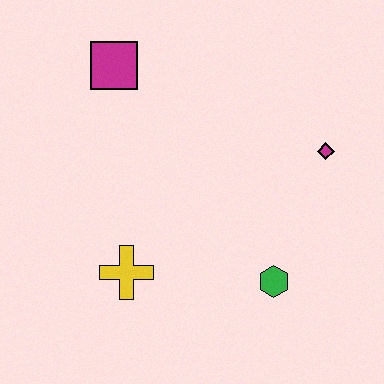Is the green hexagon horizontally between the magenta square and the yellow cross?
No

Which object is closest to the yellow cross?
The green hexagon is closest to the yellow cross.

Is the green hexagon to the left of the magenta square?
No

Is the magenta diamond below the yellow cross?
No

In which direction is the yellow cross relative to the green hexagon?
The yellow cross is to the left of the green hexagon.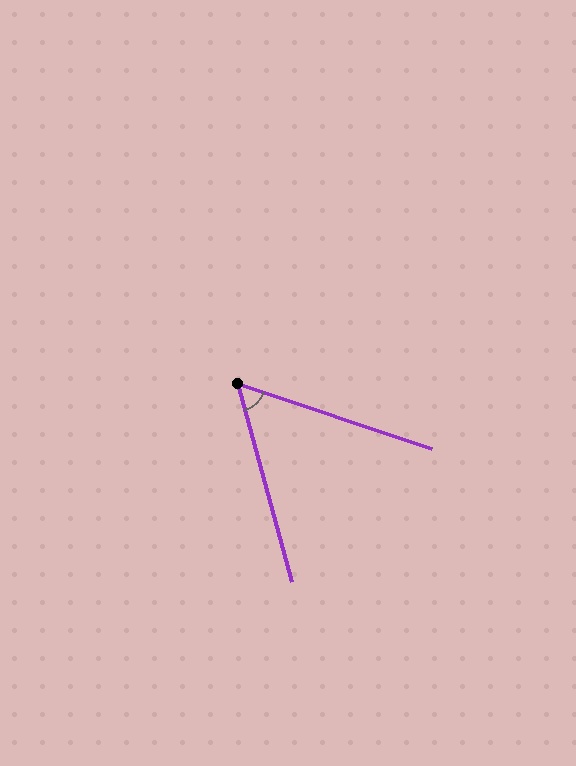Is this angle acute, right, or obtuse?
It is acute.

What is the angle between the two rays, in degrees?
Approximately 56 degrees.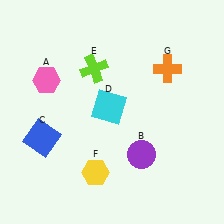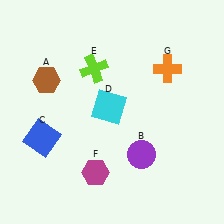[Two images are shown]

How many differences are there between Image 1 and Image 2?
There are 2 differences between the two images.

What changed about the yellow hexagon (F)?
In Image 1, F is yellow. In Image 2, it changed to magenta.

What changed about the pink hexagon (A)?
In Image 1, A is pink. In Image 2, it changed to brown.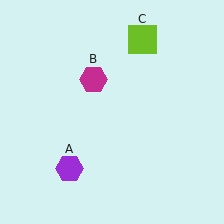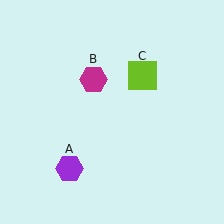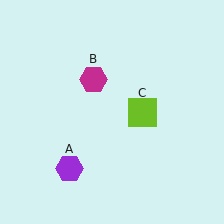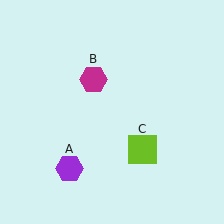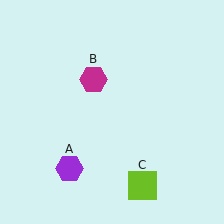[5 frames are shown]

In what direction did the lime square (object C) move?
The lime square (object C) moved down.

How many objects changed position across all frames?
1 object changed position: lime square (object C).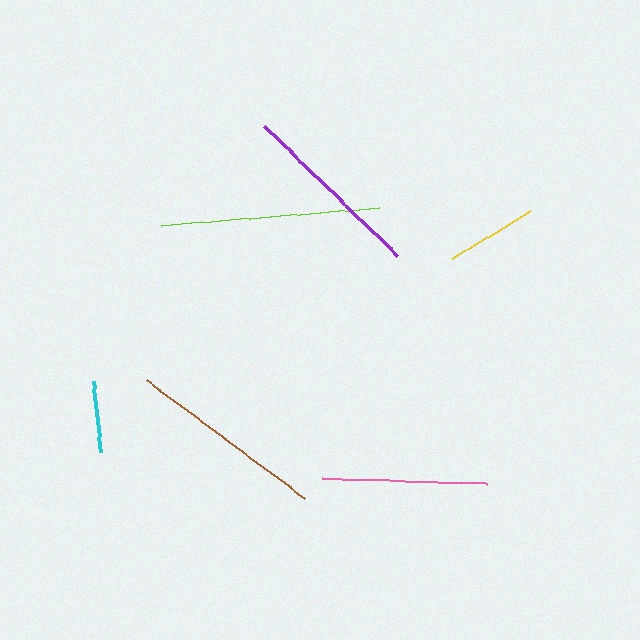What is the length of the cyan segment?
The cyan segment is approximately 72 pixels long.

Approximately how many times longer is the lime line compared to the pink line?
The lime line is approximately 1.3 times the length of the pink line.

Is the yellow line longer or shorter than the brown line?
The brown line is longer than the yellow line.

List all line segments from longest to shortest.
From longest to shortest: lime, brown, purple, pink, yellow, cyan.